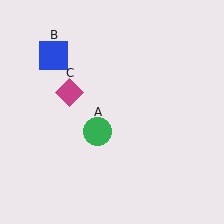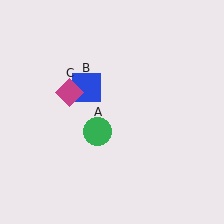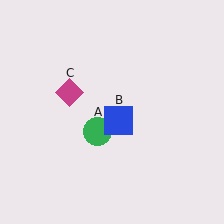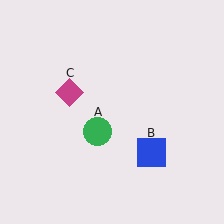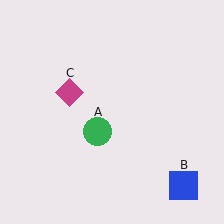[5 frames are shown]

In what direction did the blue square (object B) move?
The blue square (object B) moved down and to the right.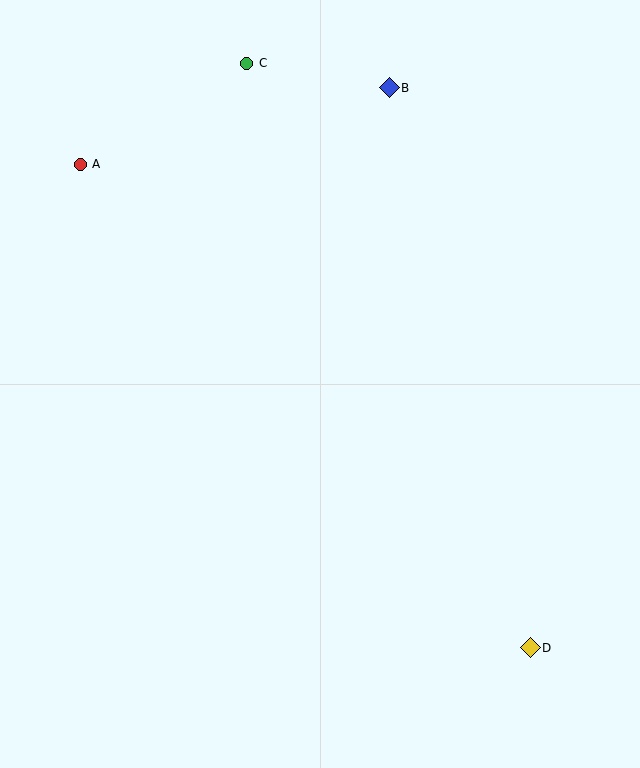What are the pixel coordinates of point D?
Point D is at (530, 648).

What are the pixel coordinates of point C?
Point C is at (247, 63).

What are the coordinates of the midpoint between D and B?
The midpoint between D and B is at (460, 368).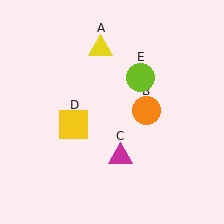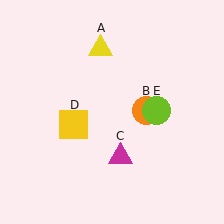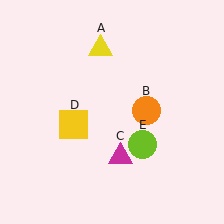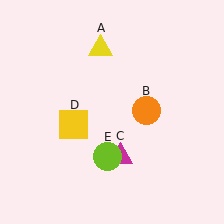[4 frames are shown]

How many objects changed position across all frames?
1 object changed position: lime circle (object E).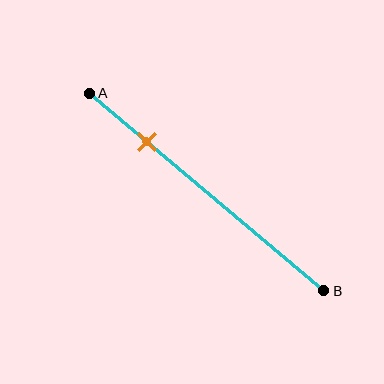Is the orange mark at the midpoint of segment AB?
No, the mark is at about 25% from A, not at the 50% midpoint.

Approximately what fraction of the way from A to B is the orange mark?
The orange mark is approximately 25% of the way from A to B.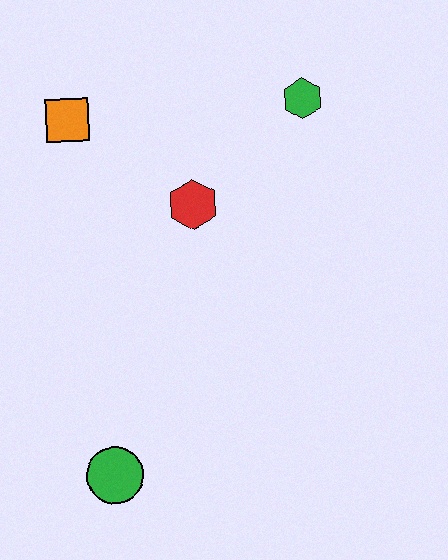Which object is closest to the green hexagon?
The red hexagon is closest to the green hexagon.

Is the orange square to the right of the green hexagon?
No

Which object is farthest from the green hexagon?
The green circle is farthest from the green hexagon.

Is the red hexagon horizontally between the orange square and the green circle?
No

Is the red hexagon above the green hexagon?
No